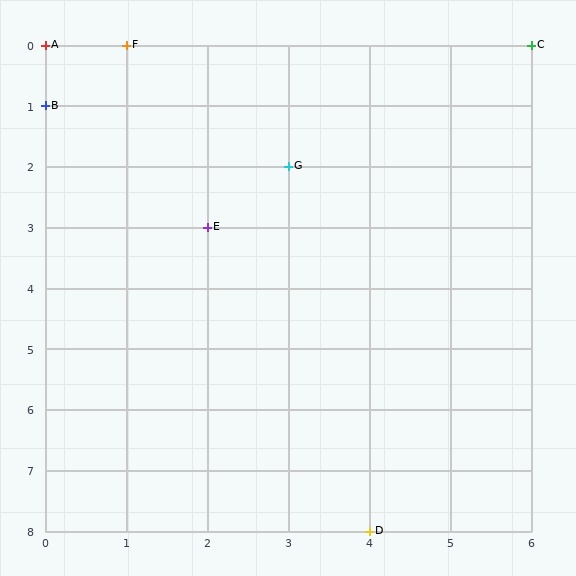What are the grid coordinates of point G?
Point G is at grid coordinates (3, 2).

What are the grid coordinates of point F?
Point F is at grid coordinates (1, 0).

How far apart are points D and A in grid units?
Points D and A are 4 columns and 8 rows apart (about 8.9 grid units diagonally).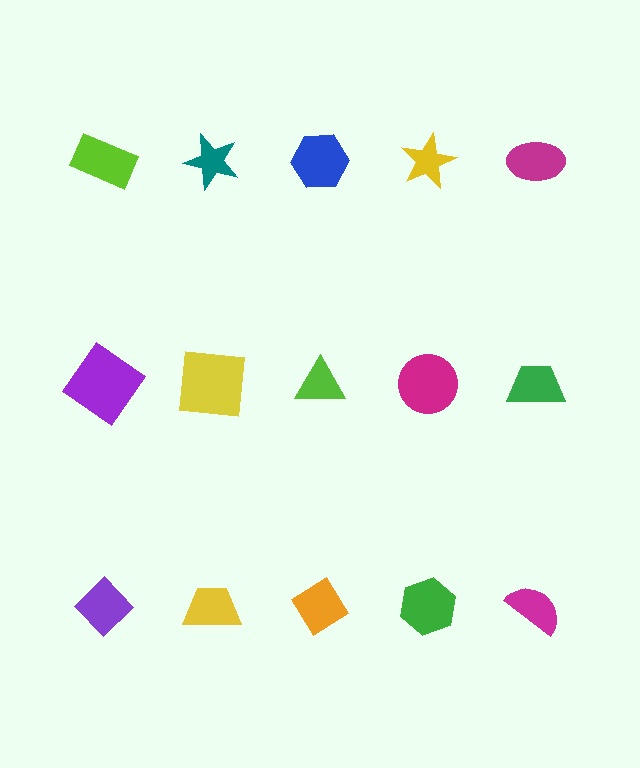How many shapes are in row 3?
5 shapes.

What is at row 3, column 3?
An orange diamond.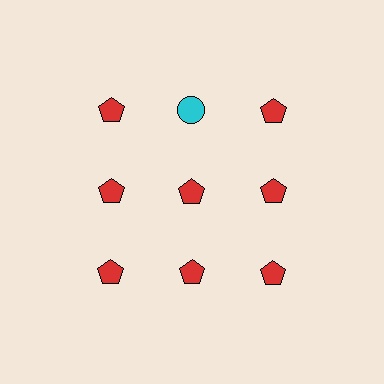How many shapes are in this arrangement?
There are 9 shapes arranged in a grid pattern.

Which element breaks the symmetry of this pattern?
The cyan circle in the top row, second from left column breaks the symmetry. All other shapes are red pentagons.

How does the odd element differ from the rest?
It differs in both color (cyan instead of red) and shape (circle instead of pentagon).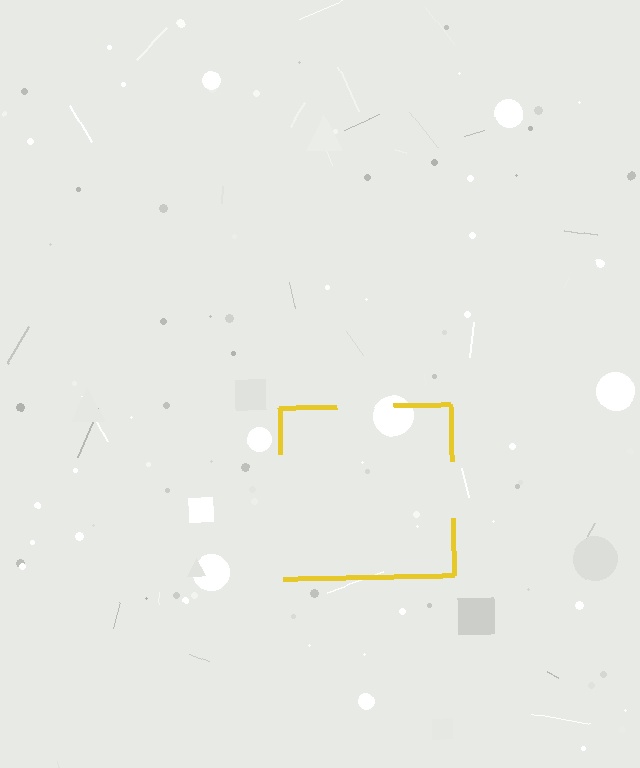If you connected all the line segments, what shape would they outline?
They would outline a square.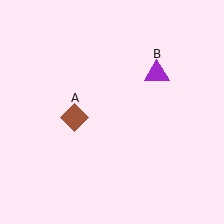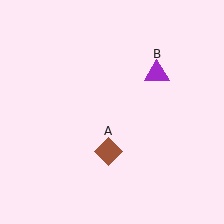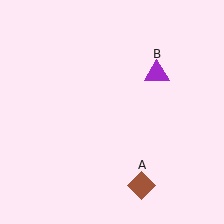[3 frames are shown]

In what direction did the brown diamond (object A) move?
The brown diamond (object A) moved down and to the right.